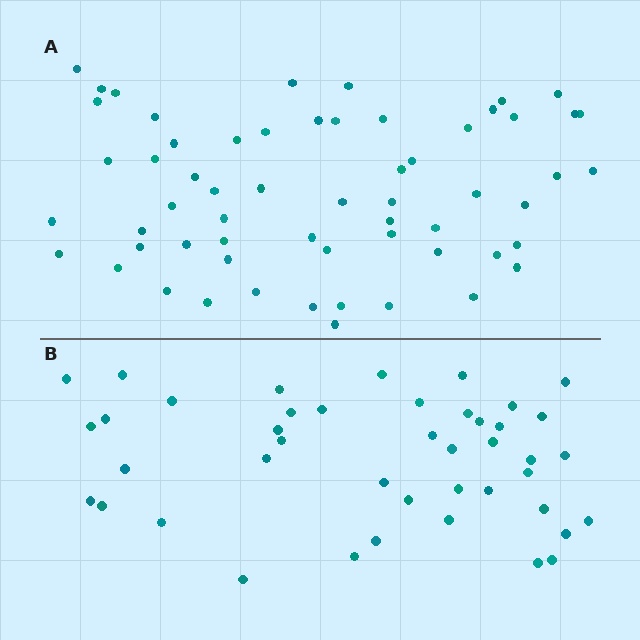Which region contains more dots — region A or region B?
Region A (the top region) has more dots.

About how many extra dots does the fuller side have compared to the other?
Region A has approximately 15 more dots than region B.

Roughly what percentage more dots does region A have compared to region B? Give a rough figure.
About 40% more.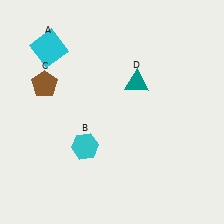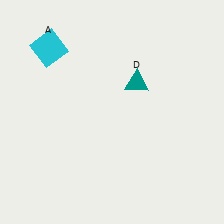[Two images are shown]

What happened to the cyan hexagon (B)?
The cyan hexagon (B) was removed in Image 2. It was in the bottom-left area of Image 1.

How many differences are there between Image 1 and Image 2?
There are 2 differences between the two images.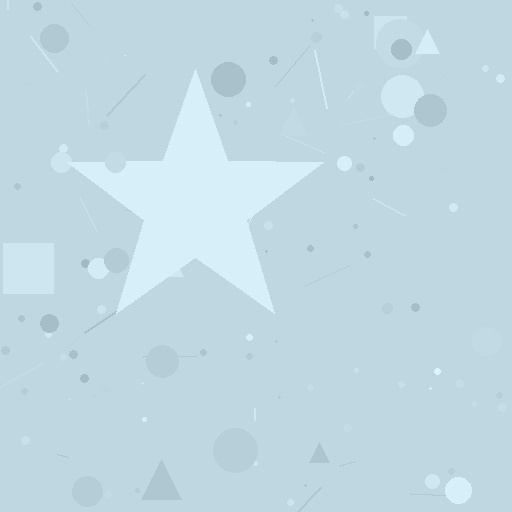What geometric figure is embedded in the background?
A star is embedded in the background.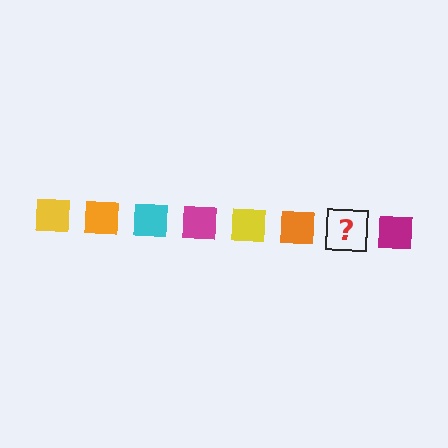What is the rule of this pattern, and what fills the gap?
The rule is that the pattern cycles through yellow, orange, cyan, magenta squares. The gap should be filled with a cyan square.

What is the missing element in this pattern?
The missing element is a cyan square.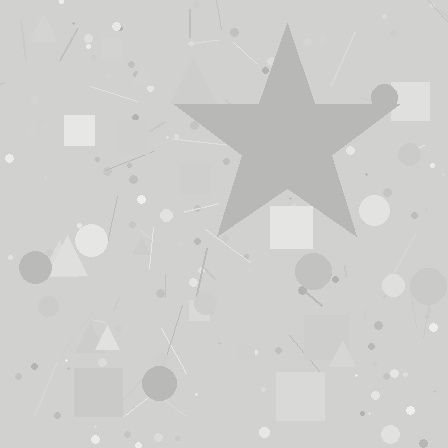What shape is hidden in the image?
A star is hidden in the image.